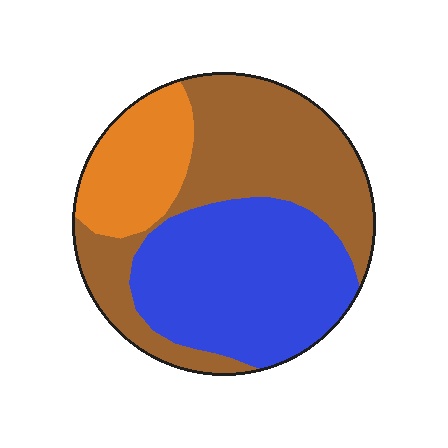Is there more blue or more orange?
Blue.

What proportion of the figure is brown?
Brown takes up between a third and a half of the figure.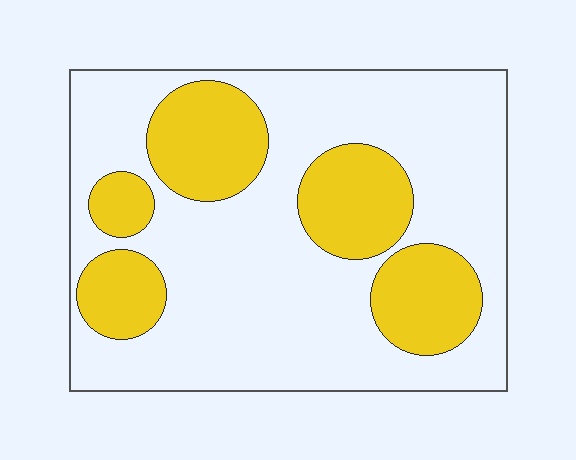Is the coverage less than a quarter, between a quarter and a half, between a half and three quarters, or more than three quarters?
Between a quarter and a half.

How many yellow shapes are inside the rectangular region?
5.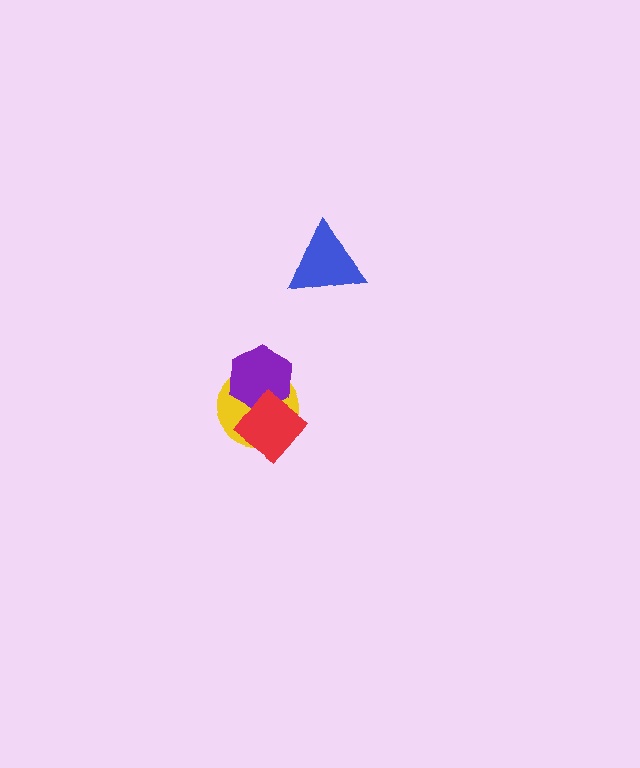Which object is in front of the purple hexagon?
The red diamond is in front of the purple hexagon.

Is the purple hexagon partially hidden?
Yes, it is partially covered by another shape.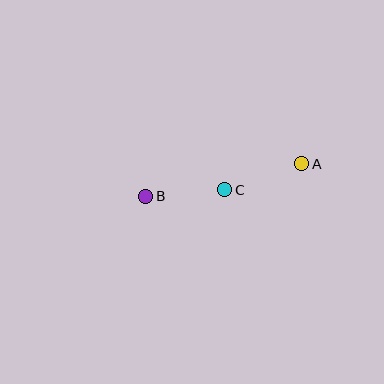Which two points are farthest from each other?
Points A and B are farthest from each other.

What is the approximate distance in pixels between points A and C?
The distance between A and C is approximately 81 pixels.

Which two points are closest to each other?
Points B and C are closest to each other.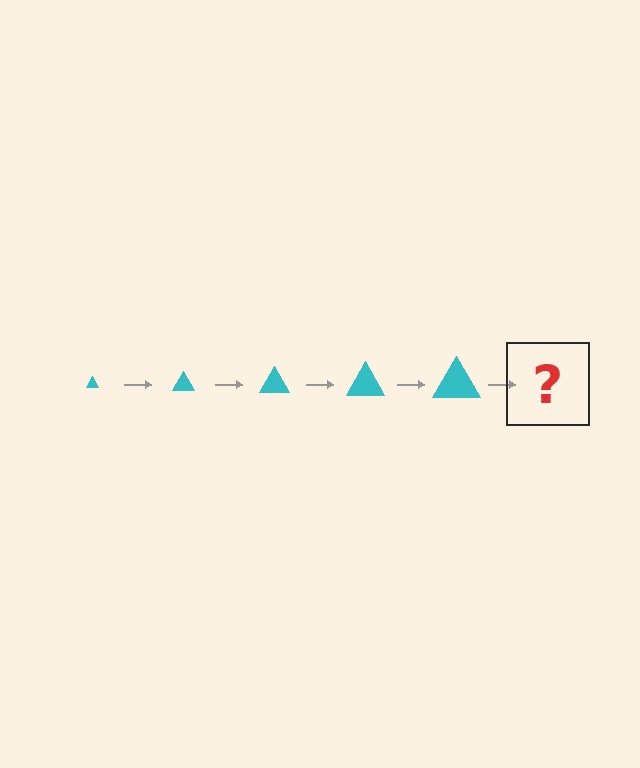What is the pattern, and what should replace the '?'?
The pattern is that the triangle gets progressively larger each step. The '?' should be a cyan triangle, larger than the previous one.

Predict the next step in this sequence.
The next step is a cyan triangle, larger than the previous one.